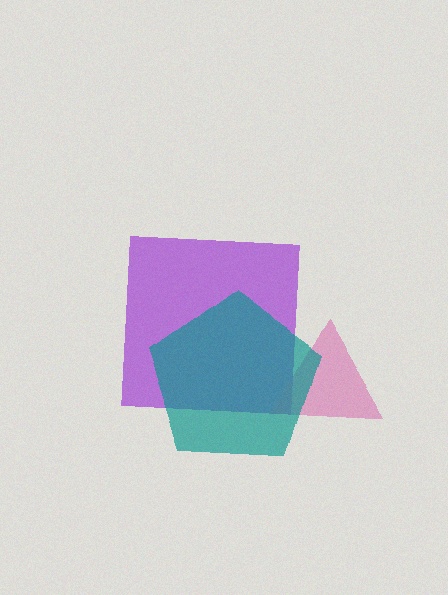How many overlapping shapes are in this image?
There are 3 overlapping shapes in the image.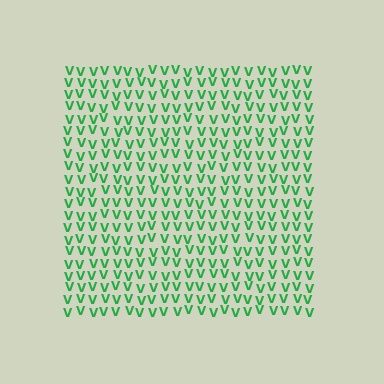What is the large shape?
The large shape is a square.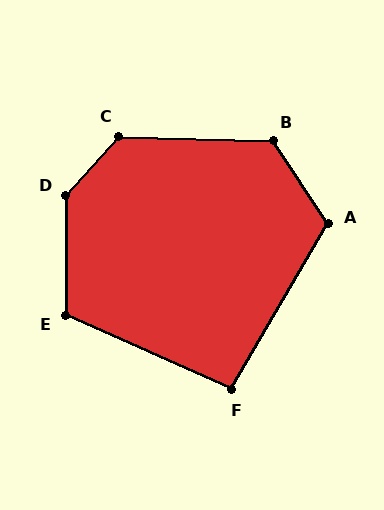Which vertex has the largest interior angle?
D, at approximately 138 degrees.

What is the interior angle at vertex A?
Approximately 116 degrees (obtuse).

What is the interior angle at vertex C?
Approximately 130 degrees (obtuse).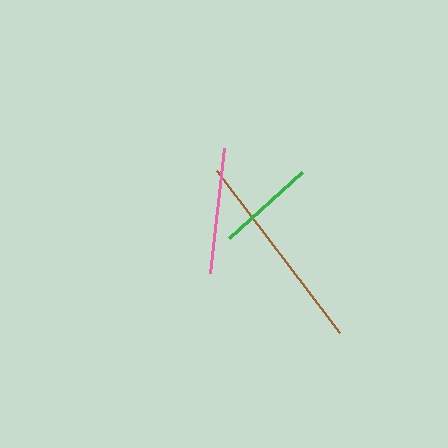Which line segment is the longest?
The brown line is the longest at approximately 203 pixels.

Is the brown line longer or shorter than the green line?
The brown line is longer than the green line.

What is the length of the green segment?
The green segment is approximately 98 pixels long.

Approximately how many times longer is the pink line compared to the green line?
The pink line is approximately 1.3 times the length of the green line.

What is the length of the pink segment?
The pink segment is approximately 126 pixels long.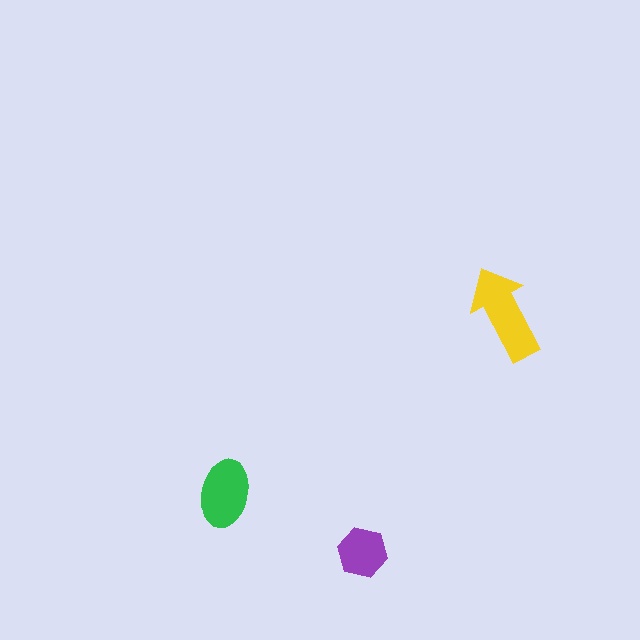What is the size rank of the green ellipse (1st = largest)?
2nd.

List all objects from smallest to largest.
The purple hexagon, the green ellipse, the yellow arrow.